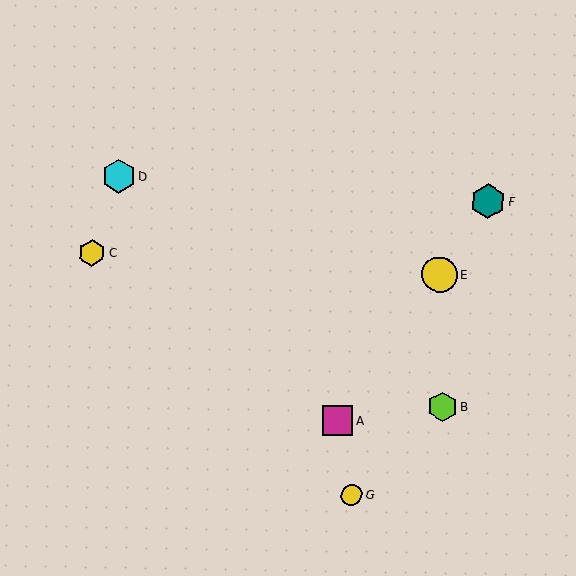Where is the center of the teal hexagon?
The center of the teal hexagon is at (488, 201).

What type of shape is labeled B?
Shape B is a lime hexagon.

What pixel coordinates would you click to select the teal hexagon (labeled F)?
Click at (488, 201) to select the teal hexagon F.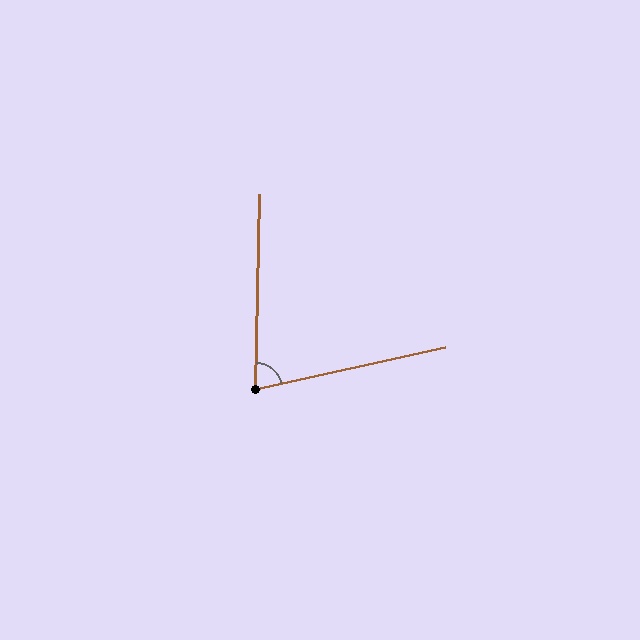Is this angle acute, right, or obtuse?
It is acute.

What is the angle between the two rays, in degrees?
Approximately 76 degrees.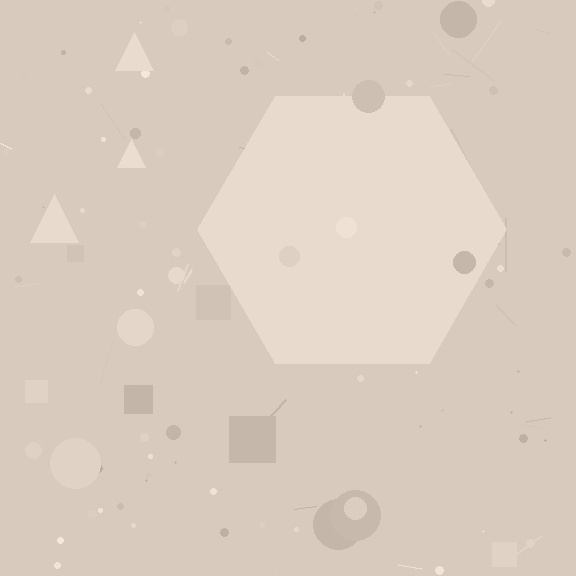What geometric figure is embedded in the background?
A hexagon is embedded in the background.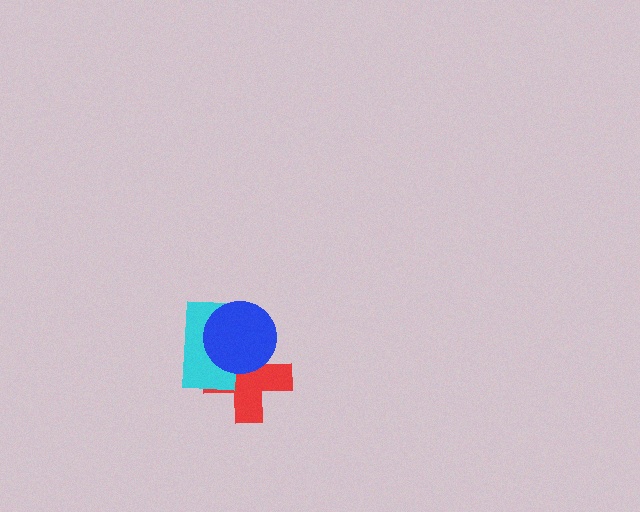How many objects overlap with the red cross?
2 objects overlap with the red cross.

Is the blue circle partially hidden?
No, no other shape covers it.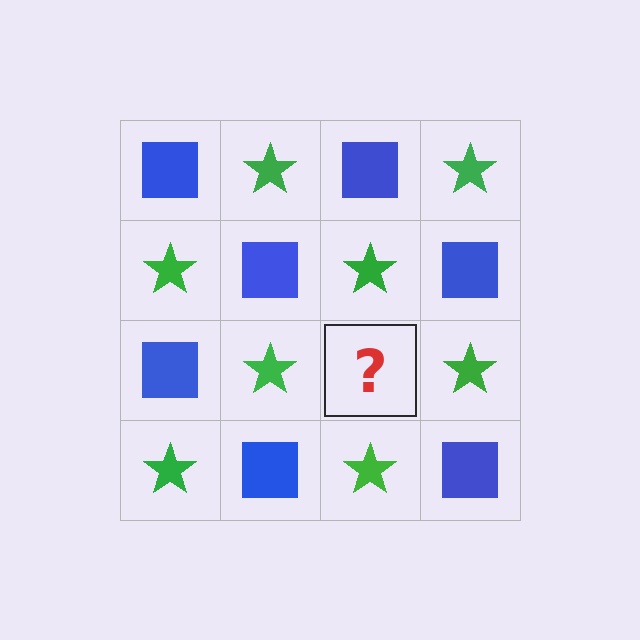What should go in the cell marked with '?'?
The missing cell should contain a blue square.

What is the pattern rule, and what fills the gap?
The rule is that it alternates blue square and green star in a checkerboard pattern. The gap should be filled with a blue square.